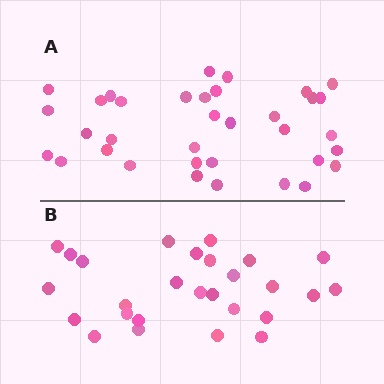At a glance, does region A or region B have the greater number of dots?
Region A (the top region) has more dots.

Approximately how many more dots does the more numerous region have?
Region A has roughly 8 or so more dots than region B.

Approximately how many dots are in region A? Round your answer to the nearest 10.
About 40 dots. (The exact count is 35, which rounds to 40.)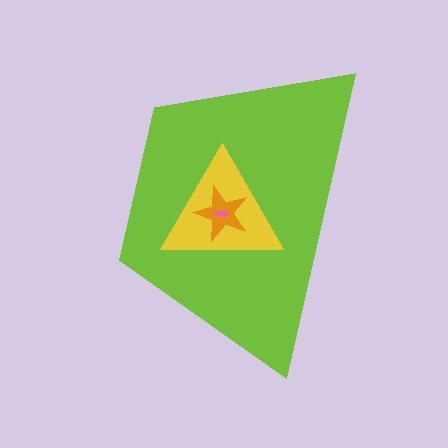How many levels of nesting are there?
4.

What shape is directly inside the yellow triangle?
The orange star.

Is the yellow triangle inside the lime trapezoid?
Yes.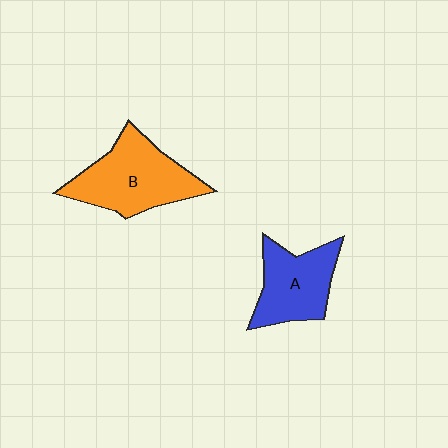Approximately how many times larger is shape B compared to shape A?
Approximately 1.3 times.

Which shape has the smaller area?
Shape A (blue).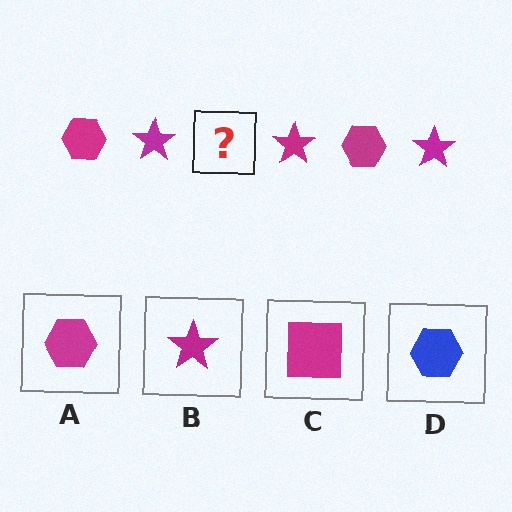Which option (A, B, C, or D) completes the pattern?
A.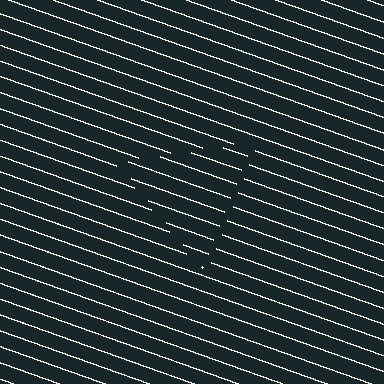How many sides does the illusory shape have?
3 sides — the line-ends trace a triangle.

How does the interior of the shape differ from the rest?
The interior of the shape contains the same grating, shifted by half a period — the contour is defined by the phase discontinuity where line-ends from the inner and outer gratings abut.